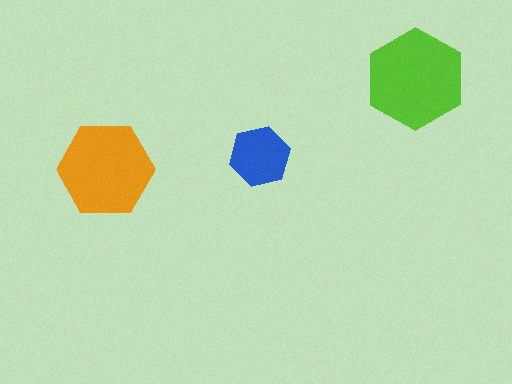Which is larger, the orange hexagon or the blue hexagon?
The orange one.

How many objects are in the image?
There are 3 objects in the image.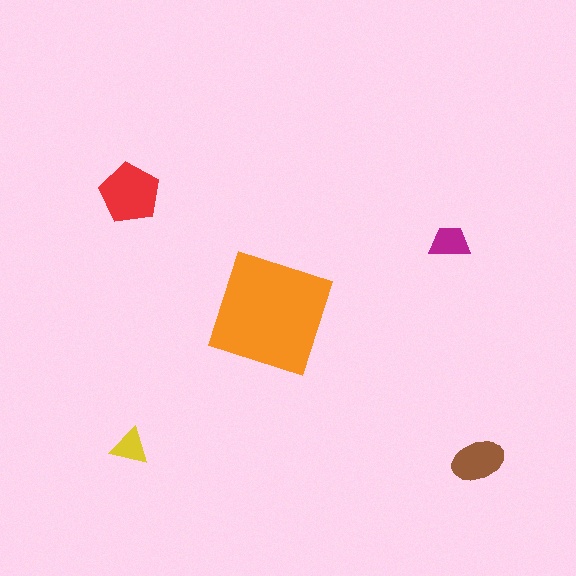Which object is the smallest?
The yellow triangle.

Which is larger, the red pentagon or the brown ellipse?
The red pentagon.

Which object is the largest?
The orange square.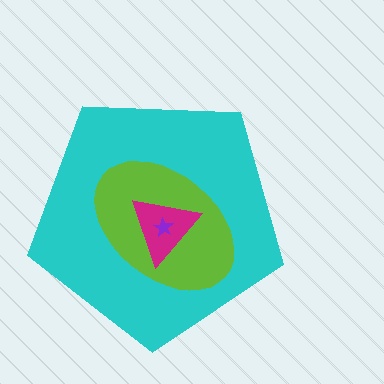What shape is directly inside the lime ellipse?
The magenta triangle.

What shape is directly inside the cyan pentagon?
The lime ellipse.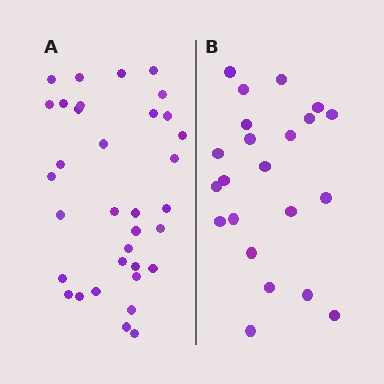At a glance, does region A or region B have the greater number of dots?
Region A (the left region) has more dots.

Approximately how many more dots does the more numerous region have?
Region A has roughly 12 or so more dots than region B.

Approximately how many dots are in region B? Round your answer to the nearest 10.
About 20 dots. (The exact count is 22, which rounds to 20.)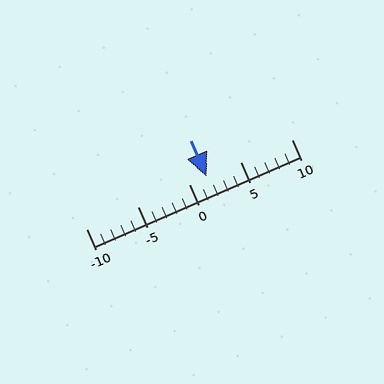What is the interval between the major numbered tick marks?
The major tick marks are spaced 5 units apart.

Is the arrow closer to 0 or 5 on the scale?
The arrow is closer to 0.